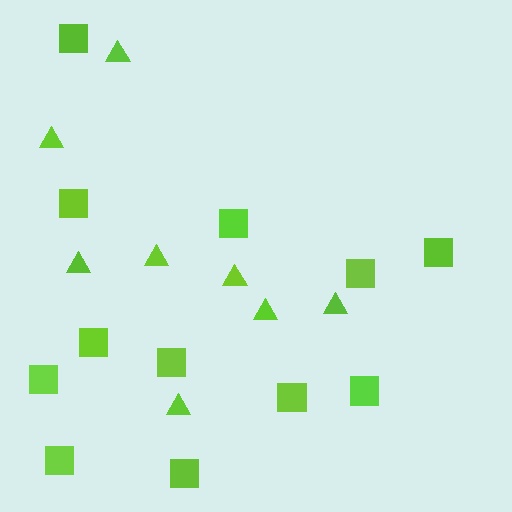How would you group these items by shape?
There are 2 groups: one group of triangles (8) and one group of squares (12).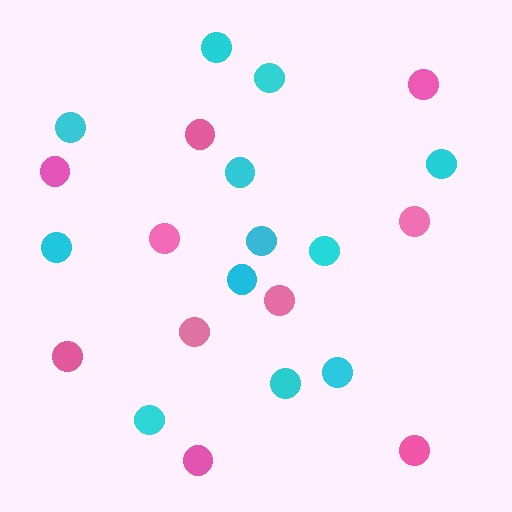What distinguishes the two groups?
There are 2 groups: one group of pink circles (10) and one group of cyan circles (12).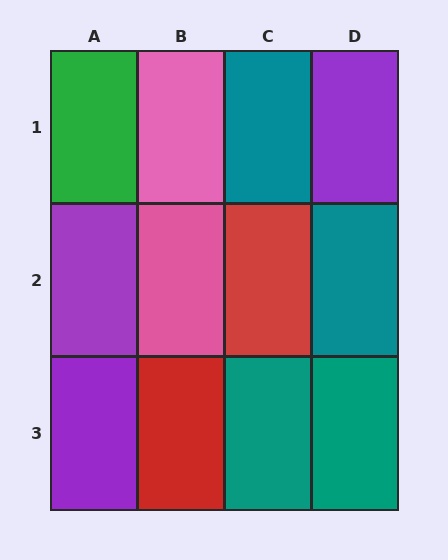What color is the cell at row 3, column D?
Teal.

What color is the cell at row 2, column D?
Teal.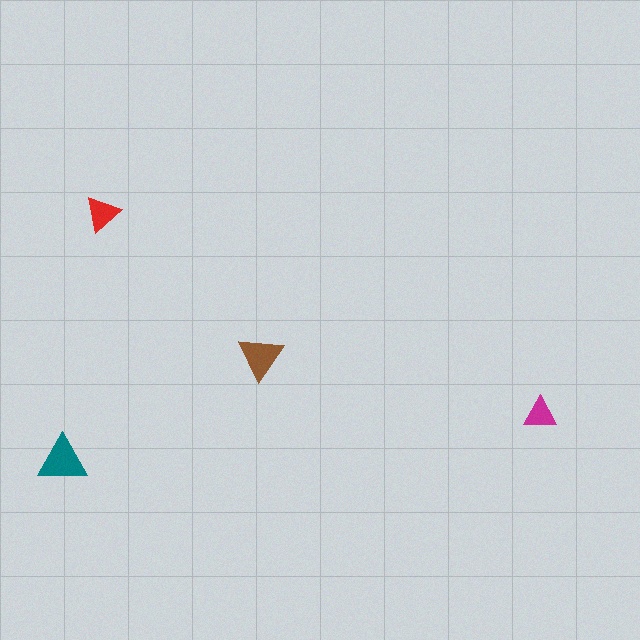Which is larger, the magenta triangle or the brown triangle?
The brown one.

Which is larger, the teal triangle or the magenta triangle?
The teal one.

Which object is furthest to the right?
The magenta triangle is rightmost.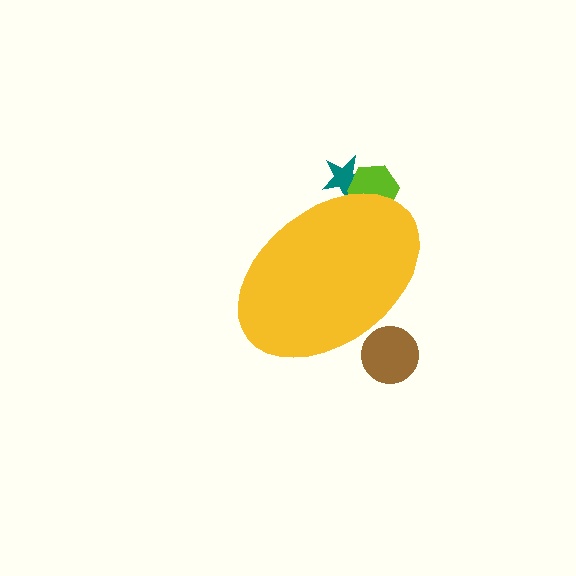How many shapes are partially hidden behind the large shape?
3 shapes are partially hidden.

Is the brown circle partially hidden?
Yes, the brown circle is partially hidden behind the yellow ellipse.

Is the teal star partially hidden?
Yes, the teal star is partially hidden behind the yellow ellipse.